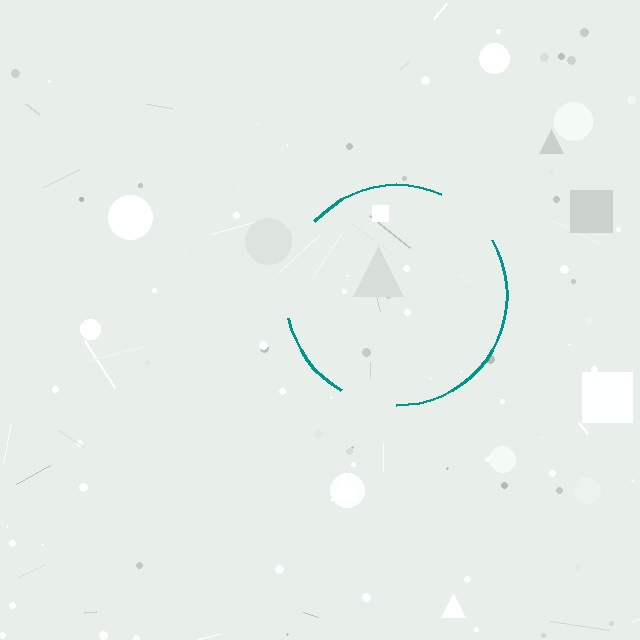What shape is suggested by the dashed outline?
The dashed outline suggests a circle.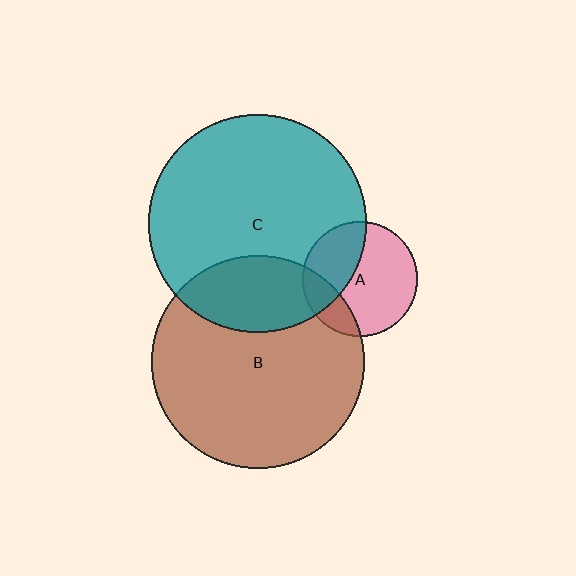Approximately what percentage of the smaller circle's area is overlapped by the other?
Approximately 20%.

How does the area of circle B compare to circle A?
Approximately 3.4 times.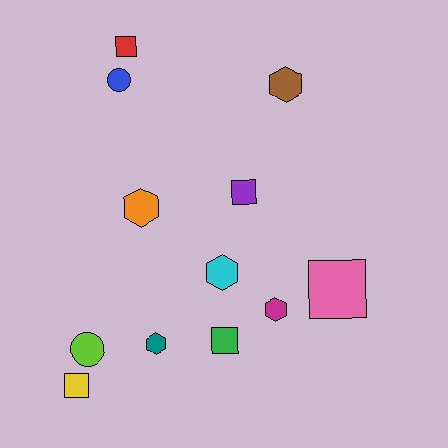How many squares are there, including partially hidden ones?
There are 5 squares.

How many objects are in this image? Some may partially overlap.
There are 12 objects.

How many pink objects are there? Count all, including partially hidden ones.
There is 1 pink object.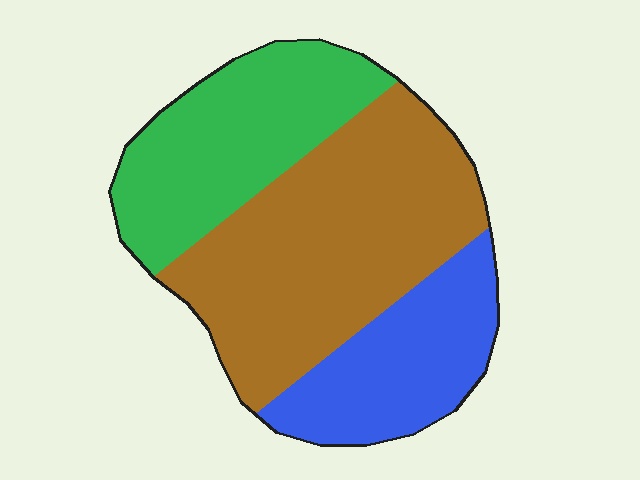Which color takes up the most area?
Brown, at roughly 50%.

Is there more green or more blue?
Green.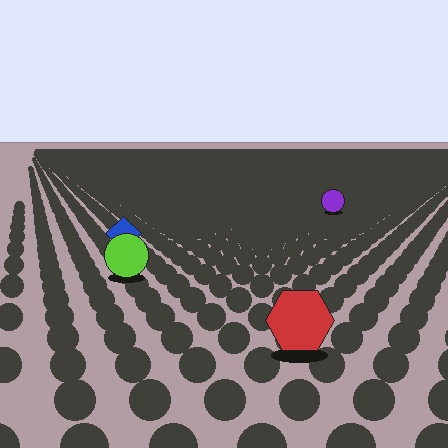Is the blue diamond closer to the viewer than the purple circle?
Yes. The blue diamond is closer — you can tell from the texture gradient: the ground texture is coarser near it.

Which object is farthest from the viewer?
The purple circle is farthest from the viewer. It appears smaller and the ground texture around it is denser.